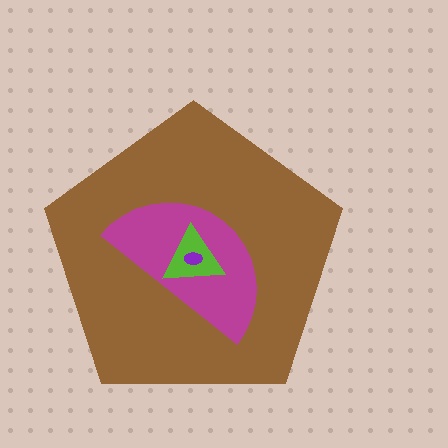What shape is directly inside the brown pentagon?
The magenta semicircle.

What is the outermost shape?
The brown pentagon.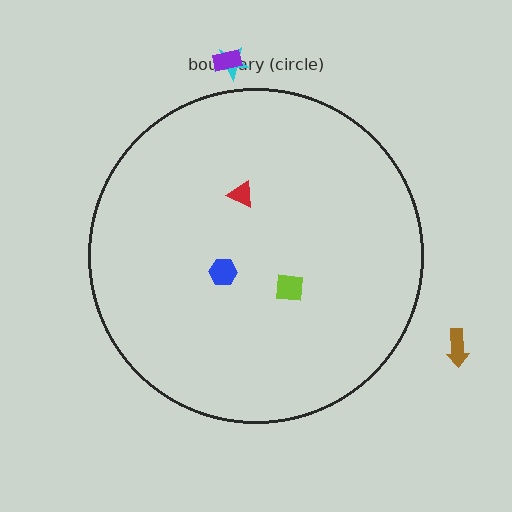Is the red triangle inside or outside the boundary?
Inside.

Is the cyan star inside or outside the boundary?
Outside.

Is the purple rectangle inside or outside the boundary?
Outside.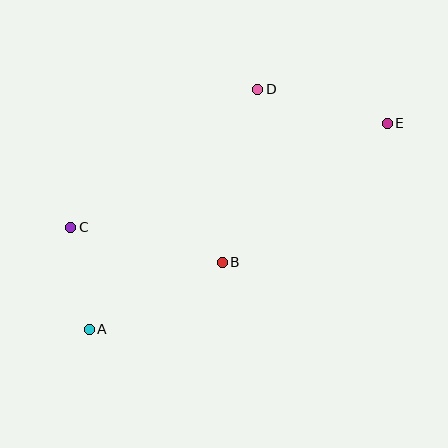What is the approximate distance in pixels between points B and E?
The distance between B and E is approximately 216 pixels.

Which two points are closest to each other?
Points A and C are closest to each other.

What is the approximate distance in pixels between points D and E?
The distance between D and E is approximately 134 pixels.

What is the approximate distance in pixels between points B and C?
The distance between B and C is approximately 156 pixels.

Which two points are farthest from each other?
Points A and E are farthest from each other.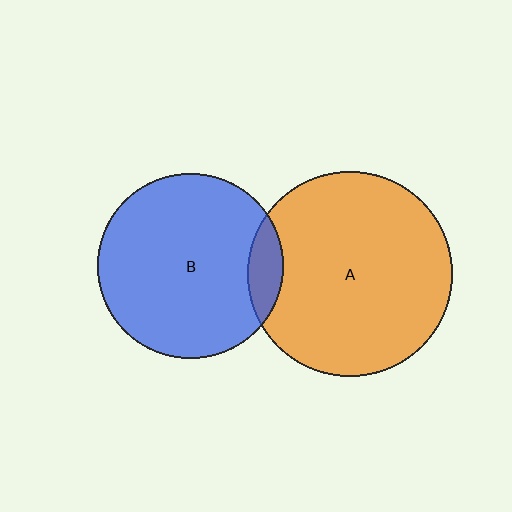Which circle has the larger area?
Circle A (orange).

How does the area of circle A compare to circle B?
Approximately 1.2 times.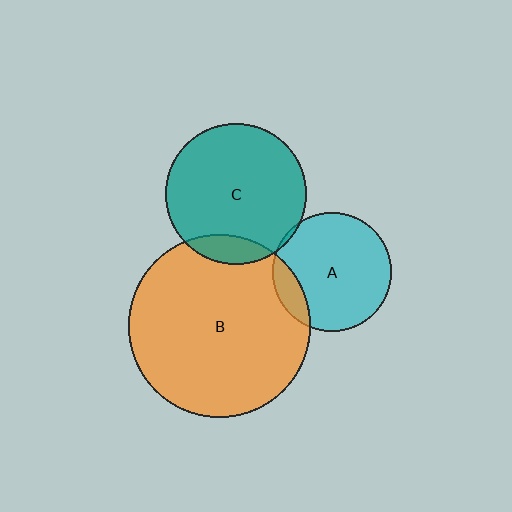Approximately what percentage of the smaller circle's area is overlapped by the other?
Approximately 15%.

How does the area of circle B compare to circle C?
Approximately 1.7 times.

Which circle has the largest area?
Circle B (orange).